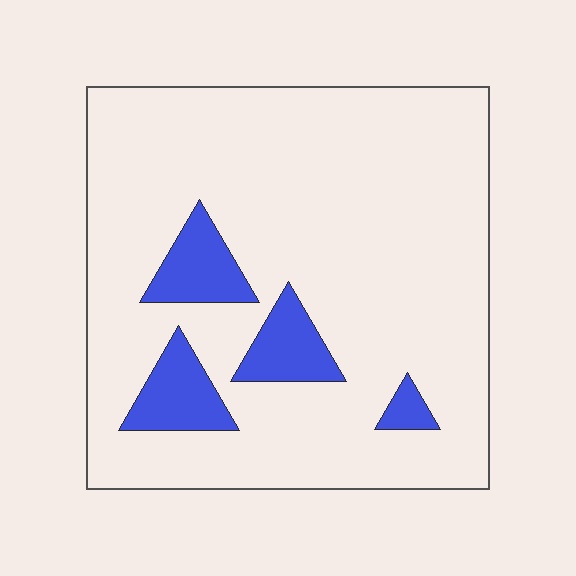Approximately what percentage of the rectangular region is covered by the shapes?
Approximately 15%.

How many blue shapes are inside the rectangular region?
4.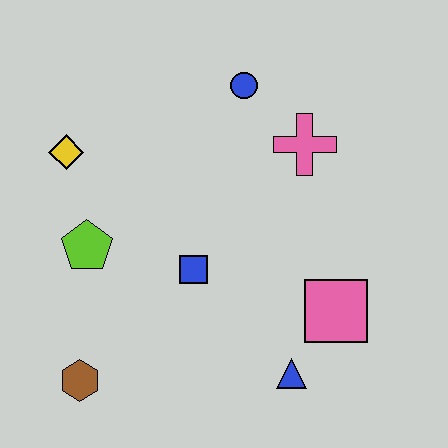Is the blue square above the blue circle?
No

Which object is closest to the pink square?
The blue triangle is closest to the pink square.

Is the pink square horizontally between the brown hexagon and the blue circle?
No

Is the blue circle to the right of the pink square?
No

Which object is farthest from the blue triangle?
The yellow diamond is farthest from the blue triangle.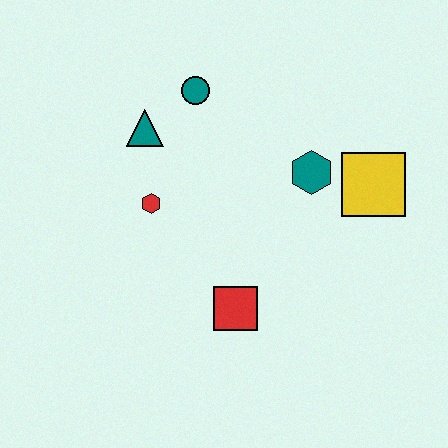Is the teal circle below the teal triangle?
No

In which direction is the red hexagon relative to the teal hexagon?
The red hexagon is to the left of the teal hexagon.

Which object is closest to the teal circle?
The teal triangle is closest to the teal circle.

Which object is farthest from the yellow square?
The teal triangle is farthest from the yellow square.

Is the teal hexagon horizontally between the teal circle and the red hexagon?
No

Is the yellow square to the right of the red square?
Yes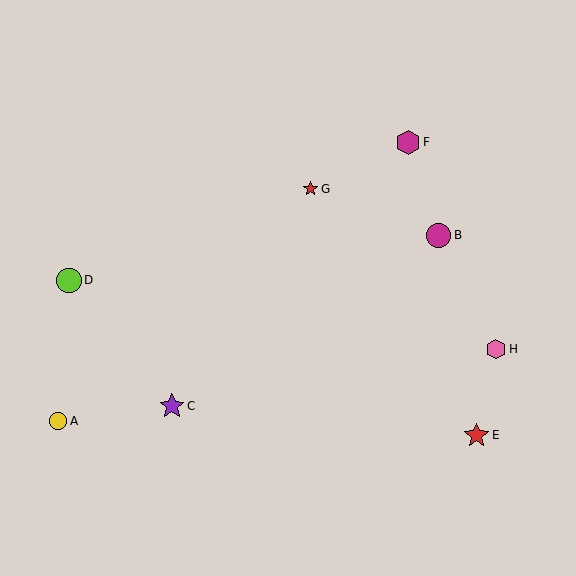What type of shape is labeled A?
Shape A is a yellow circle.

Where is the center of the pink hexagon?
The center of the pink hexagon is at (496, 350).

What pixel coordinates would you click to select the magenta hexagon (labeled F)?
Click at (408, 142) to select the magenta hexagon F.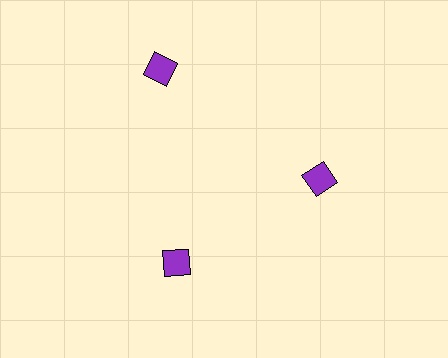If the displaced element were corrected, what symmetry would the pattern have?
It would have 3-fold rotational symmetry — the pattern would map onto itself every 120 degrees.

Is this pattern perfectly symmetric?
No. The 3 purple squares are arranged in a ring, but one element near the 11 o'clock position is pushed outward from the center, breaking the 3-fold rotational symmetry.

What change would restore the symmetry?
The symmetry would be restored by moving it inward, back onto the ring so that all 3 squares sit at equal angles and equal distance from the center.